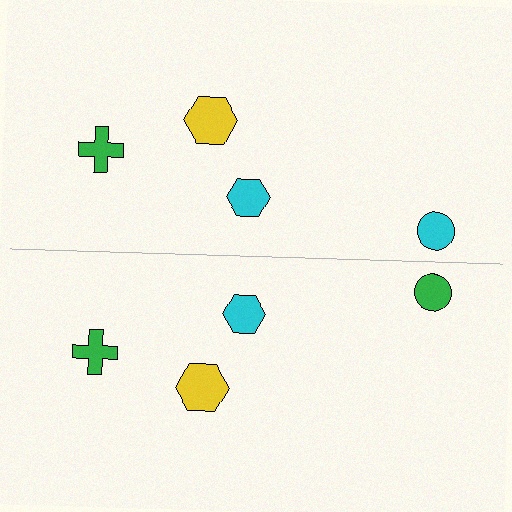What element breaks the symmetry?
The green circle on the bottom side breaks the symmetry — its mirror counterpart is cyan.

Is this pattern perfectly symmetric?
No, the pattern is not perfectly symmetric. The green circle on the bottom side breaks the symmetry — its mirror counterpart is cyan.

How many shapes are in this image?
There are 8 shapes in this image.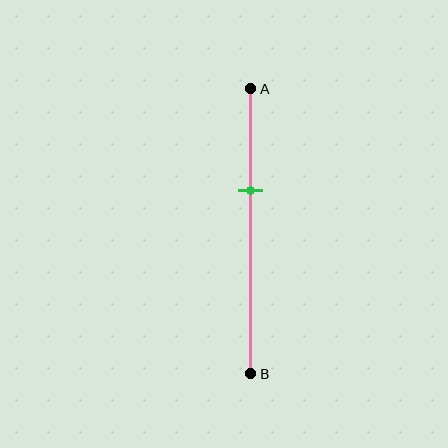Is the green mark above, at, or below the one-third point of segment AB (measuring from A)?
The green mark is approximately at the one-third point of segment AB.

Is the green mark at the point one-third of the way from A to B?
Yes, the mark is approximately at the one-third point.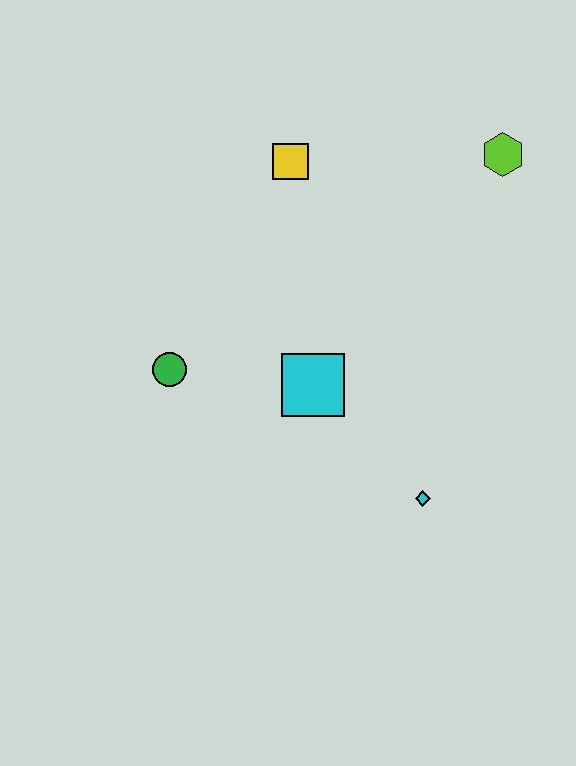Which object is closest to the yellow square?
The lime hexagon is closest to the yellow square.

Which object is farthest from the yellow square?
The cyan diamond is farthest from the yellow square.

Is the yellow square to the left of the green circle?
No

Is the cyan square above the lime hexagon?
No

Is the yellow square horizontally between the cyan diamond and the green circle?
Yes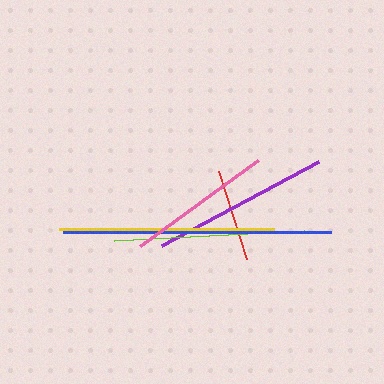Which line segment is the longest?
The blue line is the longest at approximately 267 pixels.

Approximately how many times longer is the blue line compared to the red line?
The blue line is approximately 2.9 times the length of the red line.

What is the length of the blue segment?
The blue segment is approximately 267 pixels long.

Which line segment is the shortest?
The red line is the shortest at approximately 92 pixels.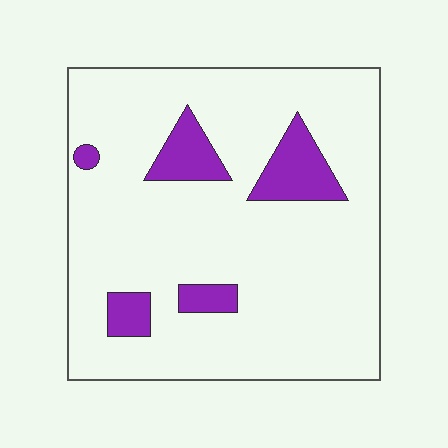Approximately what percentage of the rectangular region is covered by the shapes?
Approximately 15%.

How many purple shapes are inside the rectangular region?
5.